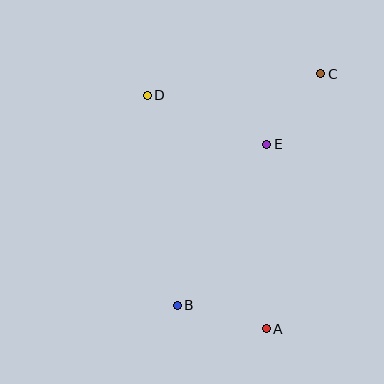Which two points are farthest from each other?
Points B and C are farthest from each other.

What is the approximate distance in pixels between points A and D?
The distance between A and D is approximately 262 pixels.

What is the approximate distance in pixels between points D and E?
The distance between D and E is approximately 129 pixels.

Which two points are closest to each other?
Points C and E are closest to each other.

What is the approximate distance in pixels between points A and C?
The distance between A and C is approximately 261 pixels.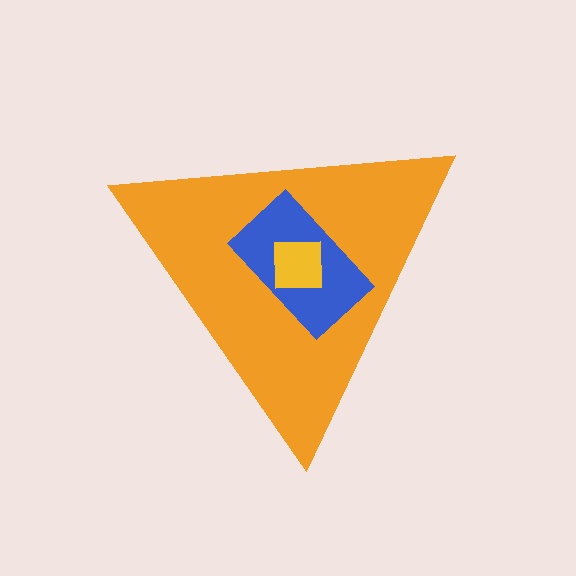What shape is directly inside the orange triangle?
The blue rectangle.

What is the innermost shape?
The yellow square.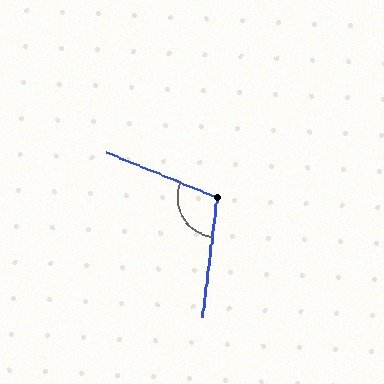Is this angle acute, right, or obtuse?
It is obtuse.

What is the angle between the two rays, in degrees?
Approximately 105 degrees.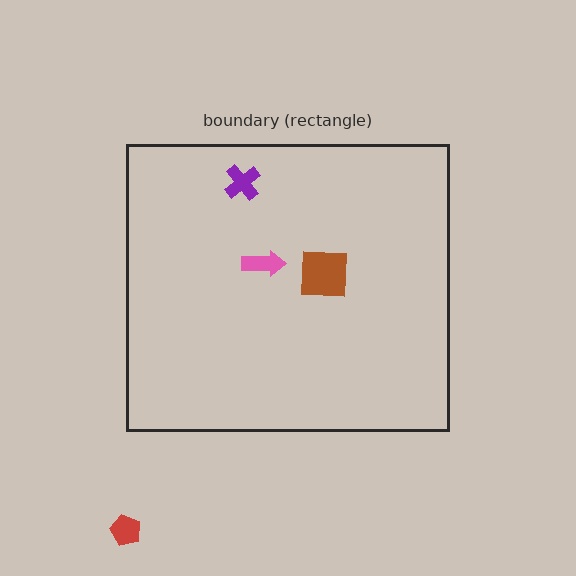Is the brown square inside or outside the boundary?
Inside.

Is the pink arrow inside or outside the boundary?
Inside.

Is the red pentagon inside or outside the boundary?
Outside.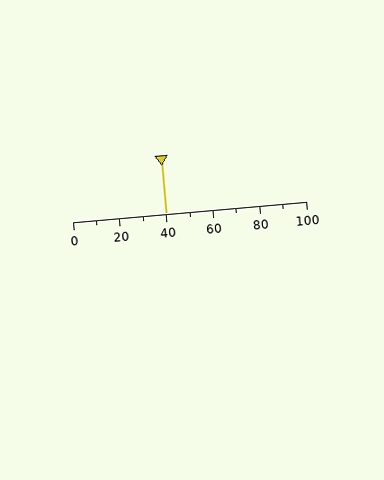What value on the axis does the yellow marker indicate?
The marker indicates approximately 40.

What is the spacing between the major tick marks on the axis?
The major ticks are spaced 20 apart.